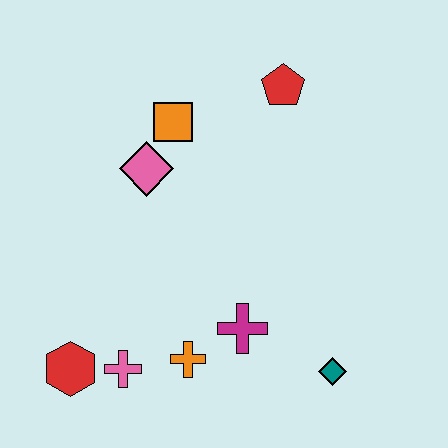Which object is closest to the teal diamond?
The magenta cross is closest to the teal diamond.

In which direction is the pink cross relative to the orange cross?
The pink cross is to the left of the orange cross.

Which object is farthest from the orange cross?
The red pentagon is farthest from the orange cross.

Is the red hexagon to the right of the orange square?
No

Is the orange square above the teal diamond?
Yes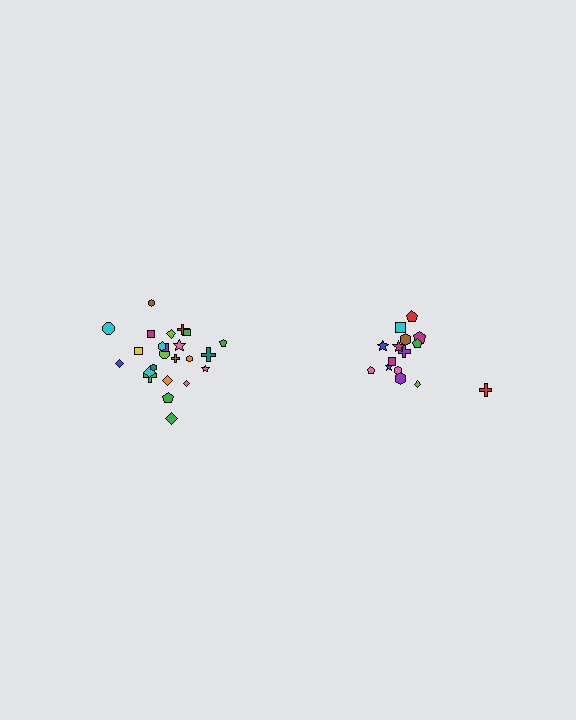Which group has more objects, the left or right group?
The left group.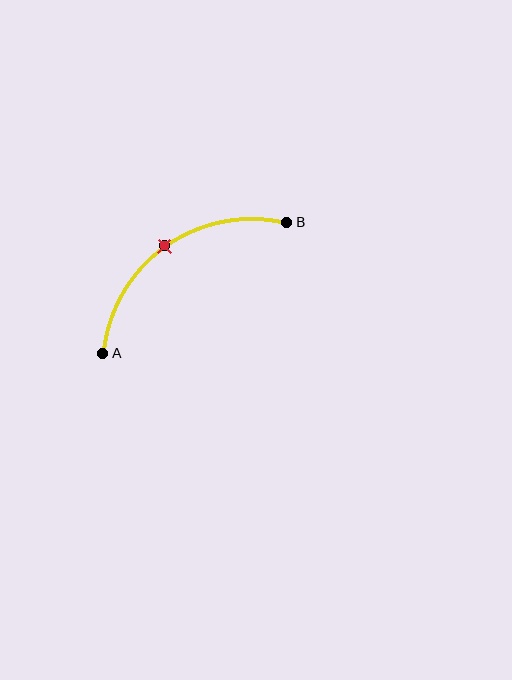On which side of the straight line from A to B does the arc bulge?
The arc bulges above and to the left of the straight line connecting A and B.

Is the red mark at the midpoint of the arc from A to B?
Yes. The red mark lies on the arc at equal arc-length from both A and B — it is the arc midpoint.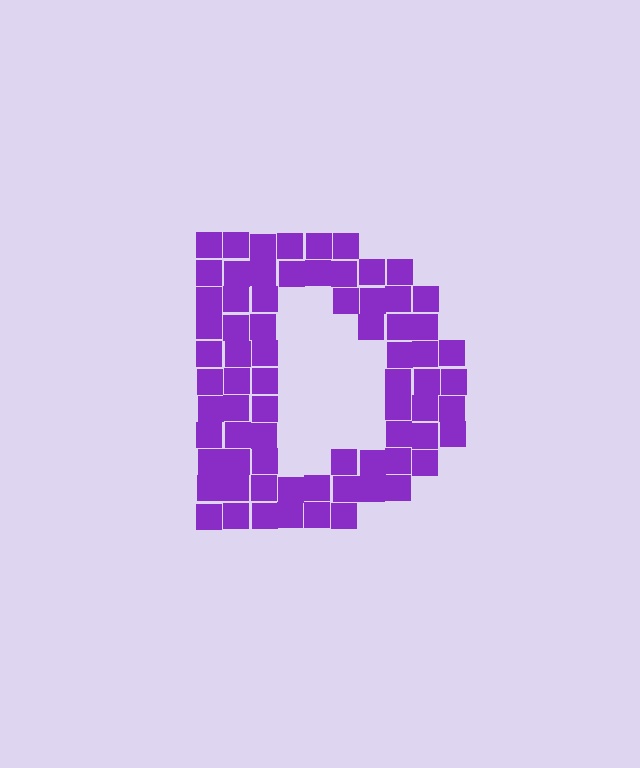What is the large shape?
The large shape is the letter D.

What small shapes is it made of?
It is made of small squares.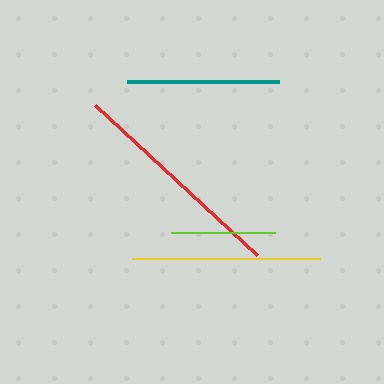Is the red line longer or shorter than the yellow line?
The red line is longer than the yellow line.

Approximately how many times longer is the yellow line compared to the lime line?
The yellow line is approximately 1.8 times the length of the lime line.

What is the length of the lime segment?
The lime segment is approximately 103 pixels long.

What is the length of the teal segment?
The teal segment is approximately 152 pixels long.